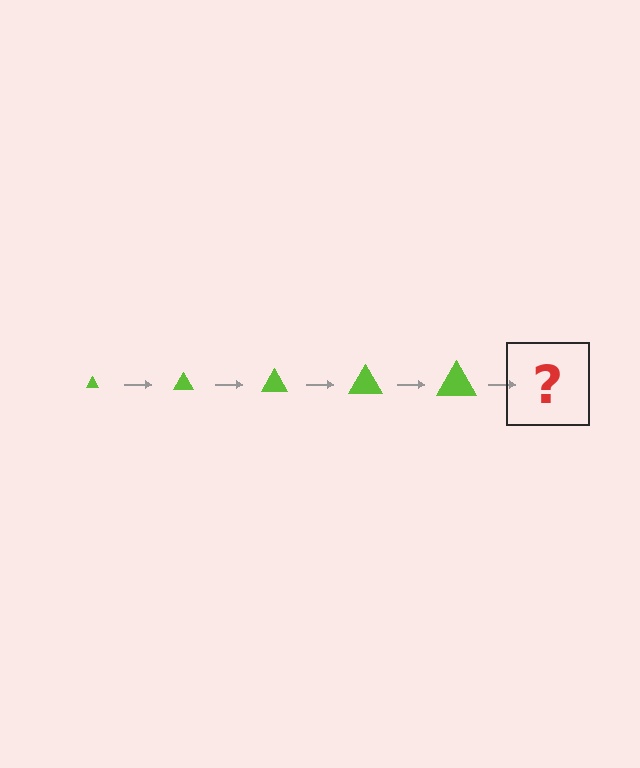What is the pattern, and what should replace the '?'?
The pattern is that the triangle gets progressively larger each step. The '?' should be a lime triangle, larger than the previous one.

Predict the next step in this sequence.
The next step is a lime triangle, larger than the previous one.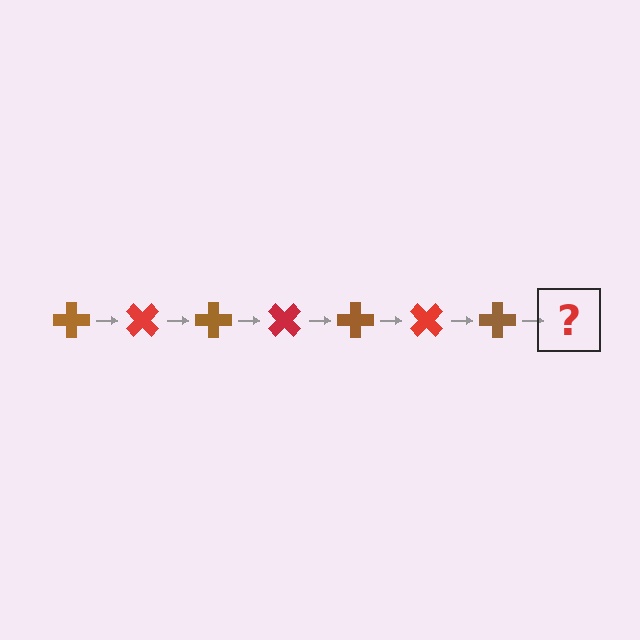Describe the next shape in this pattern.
It should be a red cross, rotated 315 degrees from the start.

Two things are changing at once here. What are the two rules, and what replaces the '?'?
The two rules are that it rotates 45 degrees each step and the color cycles through brown and red. The '?' should be a red cross, rotated 315 degrees from the start.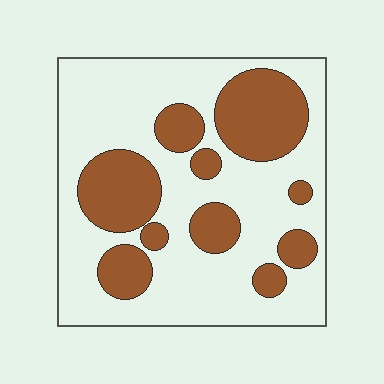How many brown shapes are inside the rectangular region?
10.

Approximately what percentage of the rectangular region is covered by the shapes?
Approximately 30%.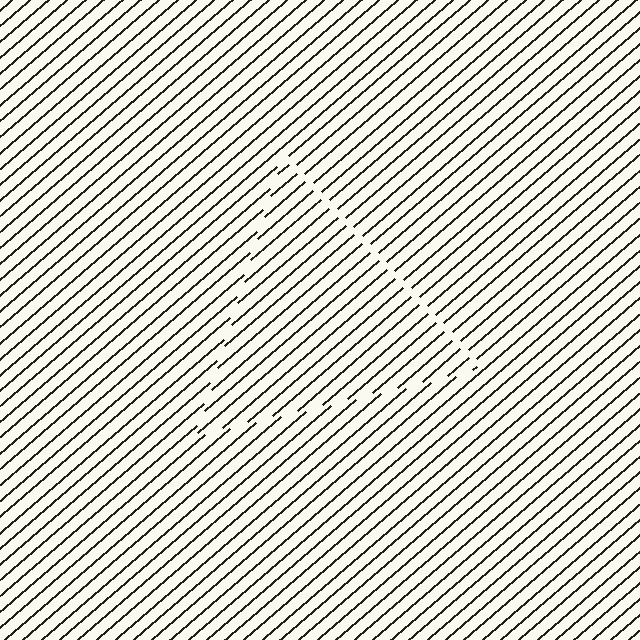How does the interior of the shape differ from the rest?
The interior of the shape contains the same grating, shifted by half a period — the contour is defined by the phase discontinuity where line-ends from the inner and outer gratings abut.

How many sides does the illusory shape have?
3 sides — the line-ends trace a triangle.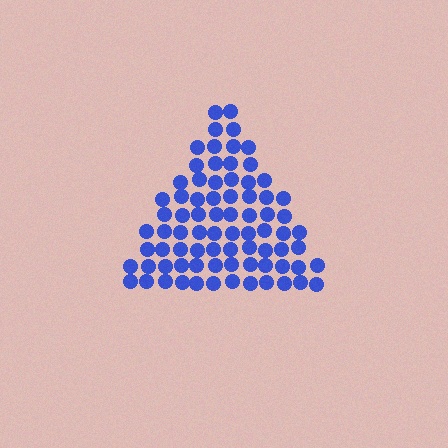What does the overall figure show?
The overall figure shows a triangle.